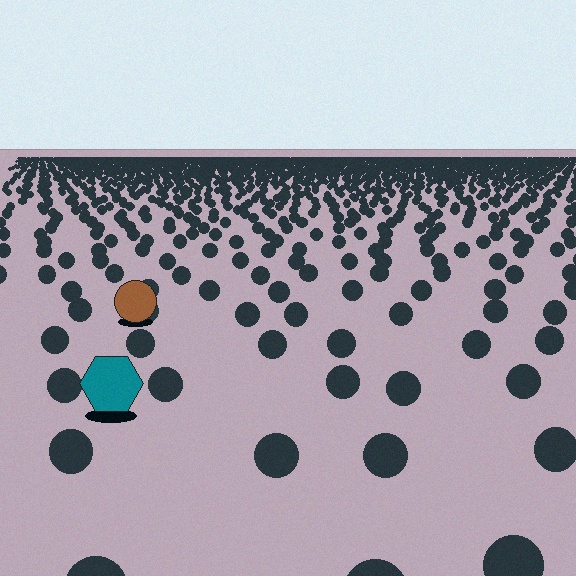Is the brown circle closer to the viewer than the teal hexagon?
No. The teal hexagon is closer — you can tell from the texture gradient: the ground texture is coarser near it.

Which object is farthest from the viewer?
The brown circle is farthest from the viewer. It appears smaller and the ground texture around it is denser.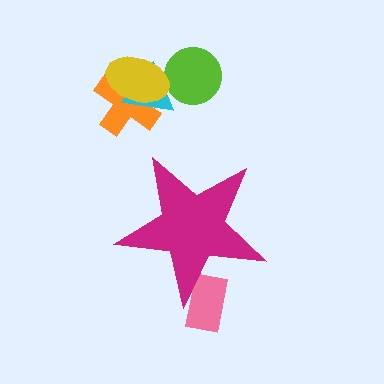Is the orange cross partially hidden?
No, the orange cross is fully visible.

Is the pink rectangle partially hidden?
Yes, the pink rectangle is partially hidden behind the magenta star.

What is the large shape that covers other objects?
A magenta star.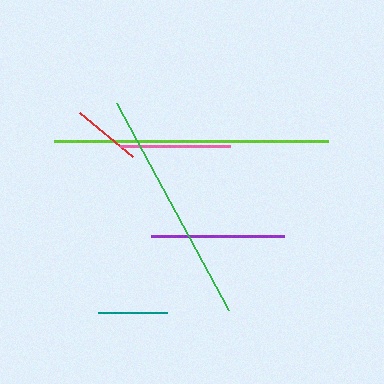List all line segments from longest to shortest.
From longest to shortest: lime, green, purple, pink, teal, red.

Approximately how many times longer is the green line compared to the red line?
The green line is approximately 3.4 times the length of the red line.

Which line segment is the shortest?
The red line is the shortest at approximately 69 pixels.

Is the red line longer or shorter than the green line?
The green line is longer than the red line.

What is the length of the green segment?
The green segment is approximately 236 pixels long.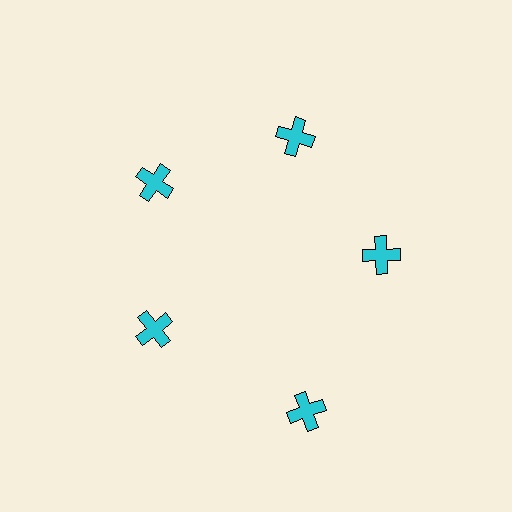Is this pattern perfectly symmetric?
No. The 5 cyan crosses are arranged in a ring, but one element near the 5 o'clock position is pushed outward from the center, breaking the 5-fold rotational symmetry.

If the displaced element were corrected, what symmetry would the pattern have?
It would have 5-fold rotational symmetry — the pattern would map onto itself every 72 degrees.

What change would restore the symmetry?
The symmetry would be restored by moving it inward, back onto the ring so that all 5 crosses sit at equal angles and equal distance from the center.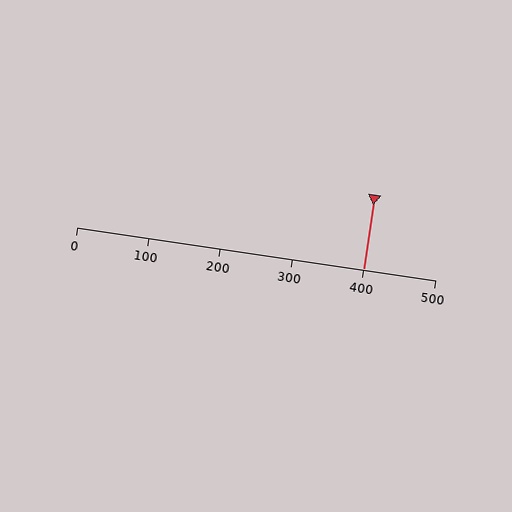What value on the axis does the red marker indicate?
The marker indicates approximately 400.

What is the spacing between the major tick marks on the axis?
The major ticks are spaced 100 apart.